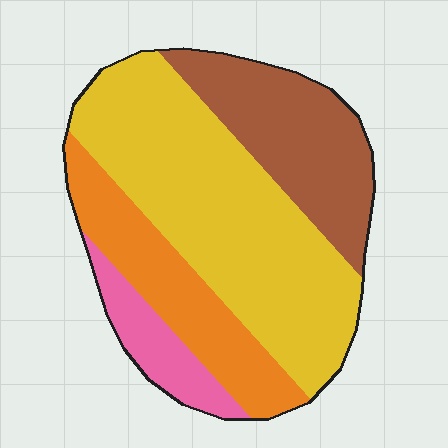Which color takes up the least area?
Pink, at roughly 10%.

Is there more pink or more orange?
Orange.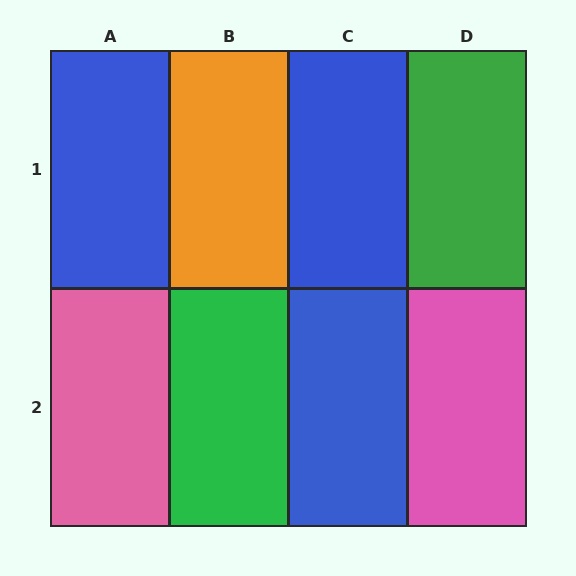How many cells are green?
2 cells are green.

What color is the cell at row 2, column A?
Pink.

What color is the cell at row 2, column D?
Pink.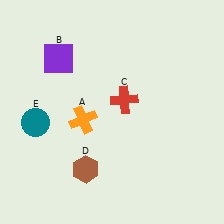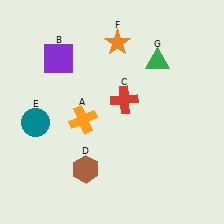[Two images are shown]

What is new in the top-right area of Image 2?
A green triangle (G) was added in the top-right area of Image 2.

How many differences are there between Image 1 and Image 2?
There are 2 differences between the two images.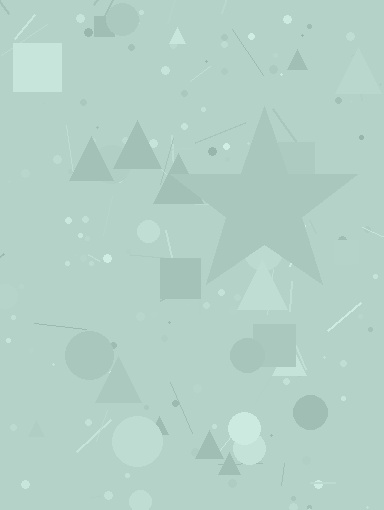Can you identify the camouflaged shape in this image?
The camouflaged shape is a star.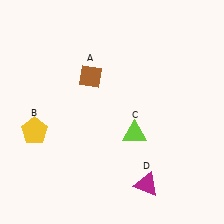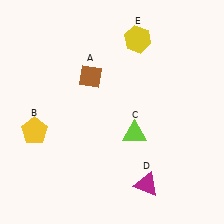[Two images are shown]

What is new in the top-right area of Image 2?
A yellow hexagon (E) was added in the top-right area of Image 2.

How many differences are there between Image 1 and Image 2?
There is 1 difference between the two images.